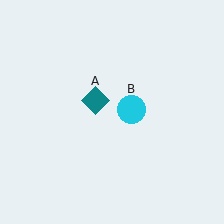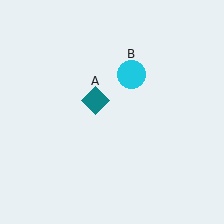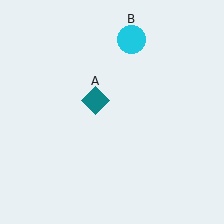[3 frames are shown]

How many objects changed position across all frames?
1 object changed position: cyan circle (object B).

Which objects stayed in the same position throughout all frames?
Teal diamond (object A) remained stationary.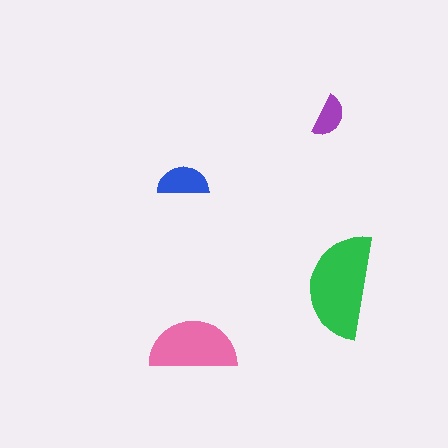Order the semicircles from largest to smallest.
the green one, the pink one, the blue one, the purple one.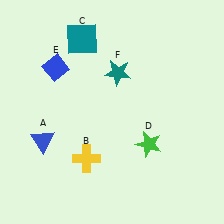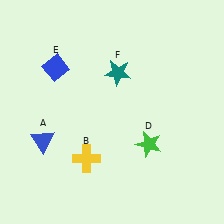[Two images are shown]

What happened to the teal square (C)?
The teal square (C) was removed in Image 2. It was in the top-left area of Image 1.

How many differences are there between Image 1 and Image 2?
There is 1 difference between the two images.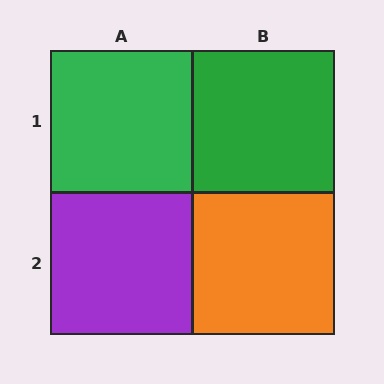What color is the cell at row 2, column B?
Orange.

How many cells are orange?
1 cell is orange.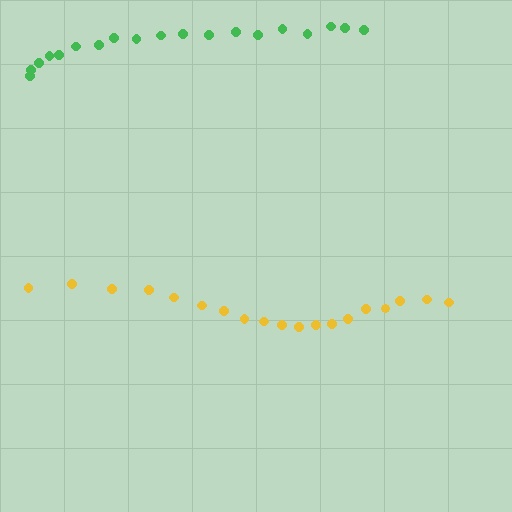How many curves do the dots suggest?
There are 2 distinct paths.